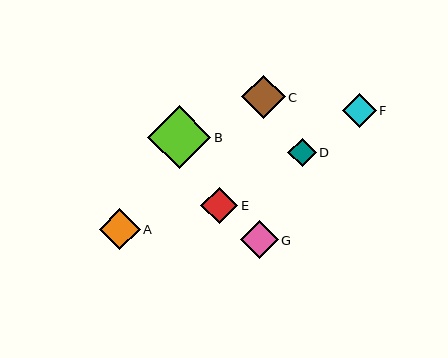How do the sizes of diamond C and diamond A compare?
Diamond C and diamond A are approximately the same size.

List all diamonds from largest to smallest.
From largest to smallest: B, C, A, G, E, F, D.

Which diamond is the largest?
Diamond B is the largest with a size of approximately 63 pixels.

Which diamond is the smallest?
Diamond D is the smallest with a size of approximately 28 pixels.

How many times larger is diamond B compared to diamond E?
Diamond B is approximately 1.7 times the size of diamond E.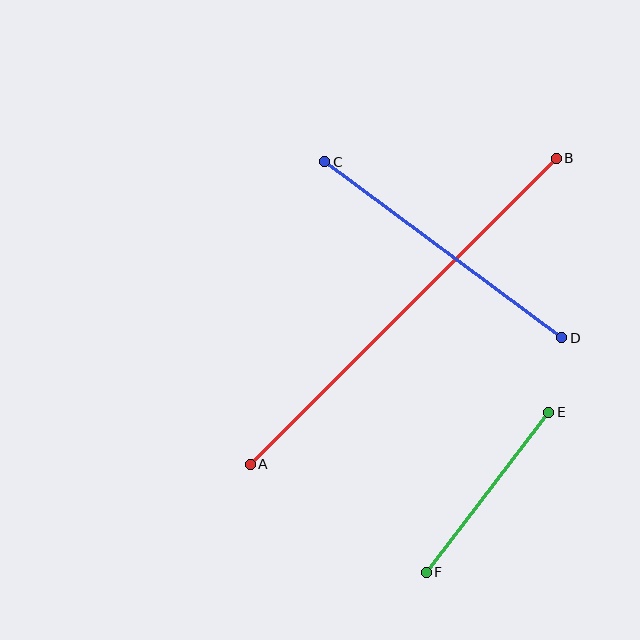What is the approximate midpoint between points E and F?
The midpoint is at approximately (487, 492) pixels.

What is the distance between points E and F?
The distance is approximately 201 pixels.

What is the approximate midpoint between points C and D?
The midpoint is at approximately (443, 250) pixels.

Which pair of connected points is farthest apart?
Points A and B are farthest apart.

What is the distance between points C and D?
The distance is approximately 295 pixels.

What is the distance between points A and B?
The distance is approximately 433 pixels.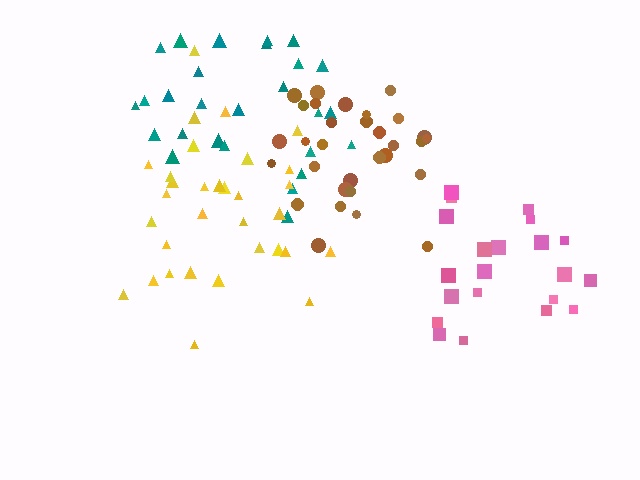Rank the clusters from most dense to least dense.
pink, brown, yellow, teal.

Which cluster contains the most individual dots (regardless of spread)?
Yellow (32).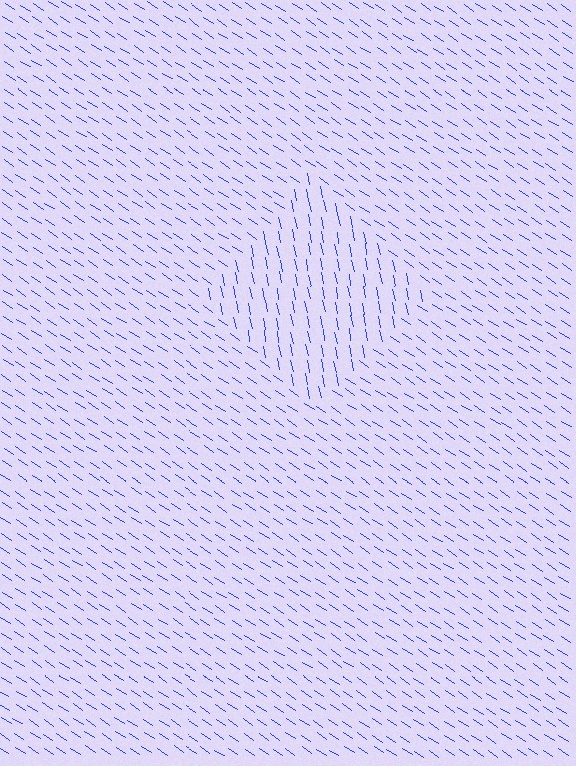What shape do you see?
I see a diamond.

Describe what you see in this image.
The image is filled with small blue line segments. A diamond region in the image has lines oriented differently from the surrounding lines, creating a visible texture boundary.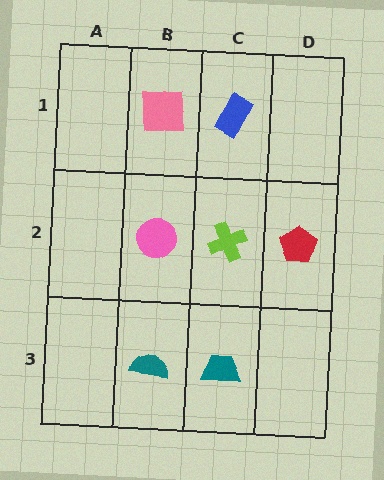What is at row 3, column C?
A teal trapezoid.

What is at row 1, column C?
A blue rectangle.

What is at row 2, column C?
A lime cross.